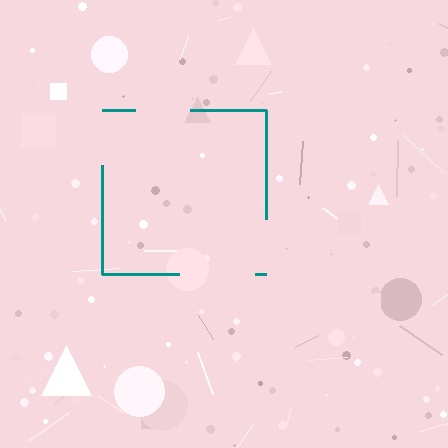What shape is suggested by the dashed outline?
The dashed outline suggests a square.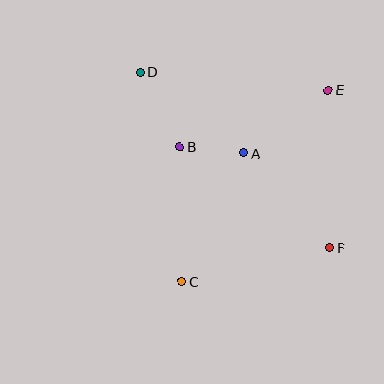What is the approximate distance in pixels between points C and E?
The distance between C and E is approximately 241 pixels.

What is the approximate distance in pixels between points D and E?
The distance between D and E is approximately 189 pixels.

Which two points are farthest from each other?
Points D and F are farthest from each other.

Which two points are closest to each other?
Points A and B are closest to each other.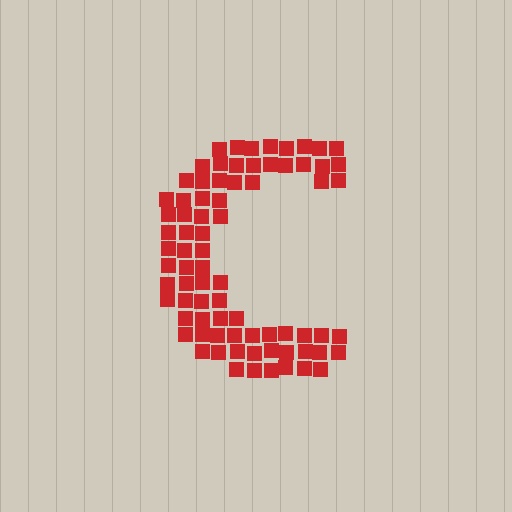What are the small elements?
The small elements are squares.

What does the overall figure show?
The overall figure shows the letter C.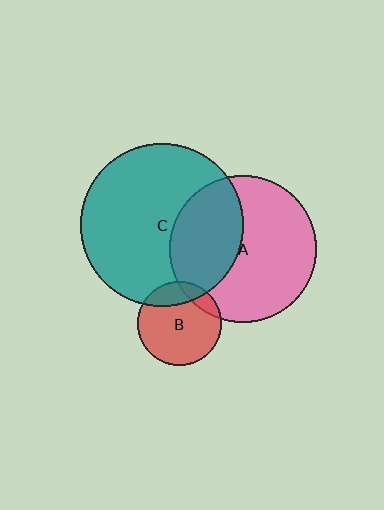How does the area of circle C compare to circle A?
Approximately 1.2 times.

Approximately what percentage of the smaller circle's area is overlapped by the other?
Approximately 10%.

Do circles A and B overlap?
Yes.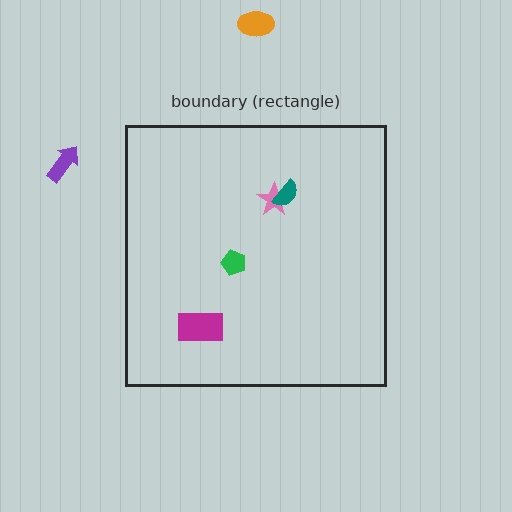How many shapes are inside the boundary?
4 inside, 2 outside.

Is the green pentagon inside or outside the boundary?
Inside.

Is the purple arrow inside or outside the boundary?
Outside.